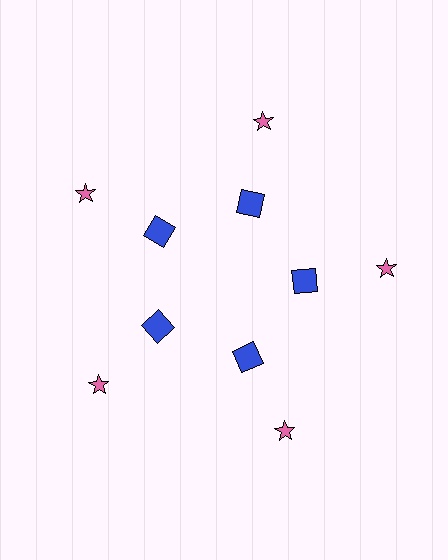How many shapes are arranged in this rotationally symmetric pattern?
There are 10 shapes, arranged in 5 groups of 2.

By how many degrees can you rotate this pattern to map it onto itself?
The pattern maps onto itself every 72 degrees of rotation.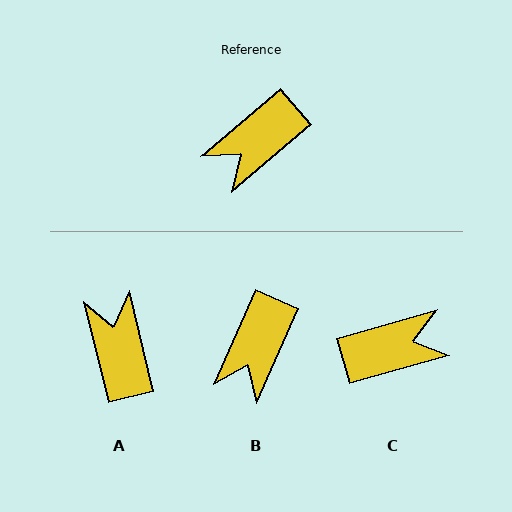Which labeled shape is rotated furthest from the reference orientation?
C, about 155 degrees away.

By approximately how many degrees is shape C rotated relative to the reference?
Approximately 155 degrees counter-clockwise.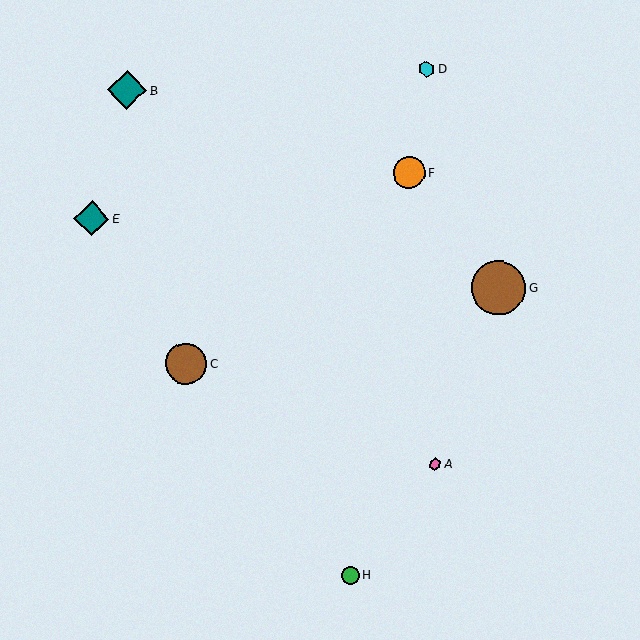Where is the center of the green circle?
The center of the green circle is at (350, 575).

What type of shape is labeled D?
Shape D is a cyan hexagon.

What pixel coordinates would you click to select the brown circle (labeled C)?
Click at (186, 364) to select the brown circle C.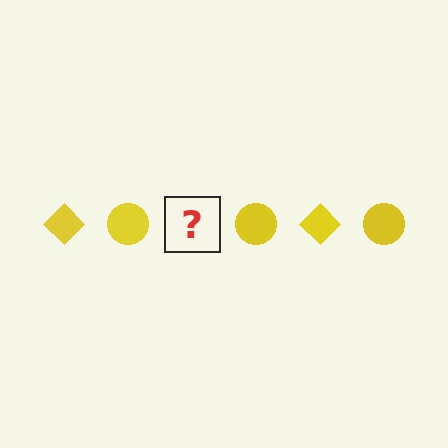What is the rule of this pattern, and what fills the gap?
The rule is that the pattern cycles through diamond, circle shapes in yellow. The gap should be filled with a yellow diamond.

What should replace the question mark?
The question mark should be replaced with a yellow diamond.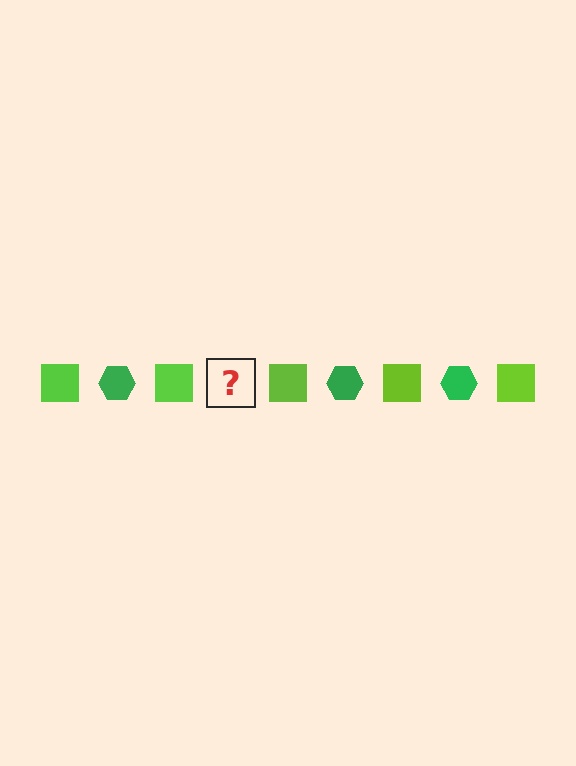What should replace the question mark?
The question mark should be replaced with a green hexagon.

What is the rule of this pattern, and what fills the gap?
The rule is that the pattern alternates between lime square and green hexagon. The gap should be filled with a green hexagon.